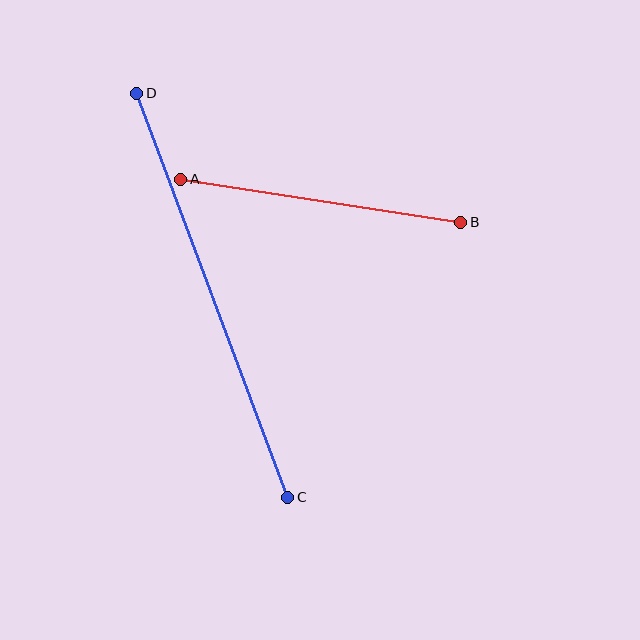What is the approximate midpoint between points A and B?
The midpoint is at approximately (321, 201) pixels.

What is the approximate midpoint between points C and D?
The midpoint is at approximately (212, 295) pixels.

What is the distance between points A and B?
The distance is approximately 283 pixels.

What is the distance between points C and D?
The distance is approximately 431 pixels.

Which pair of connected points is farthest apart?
Points C and D are farthest apart.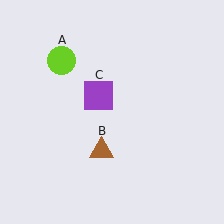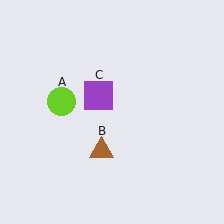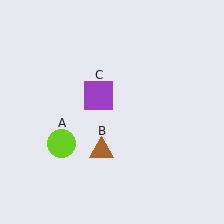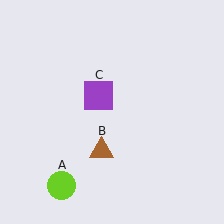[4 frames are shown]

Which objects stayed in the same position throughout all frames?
Brown triangle (object B) and purple square (object C) remained stationary.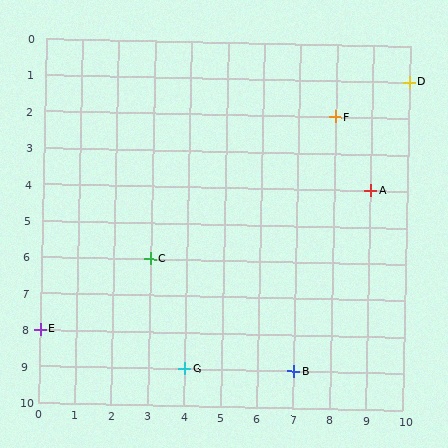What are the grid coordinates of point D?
Point D is at grid coordinates (10, 1).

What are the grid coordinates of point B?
Point B is at grid coordinates (7, 9).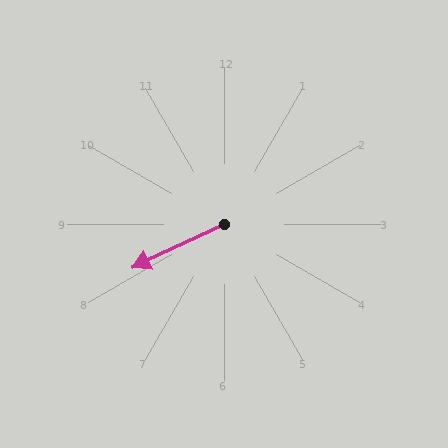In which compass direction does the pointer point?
Southwest.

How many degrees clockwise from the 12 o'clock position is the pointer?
Approximately 245 degrees.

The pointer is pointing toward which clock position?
Roughly 8 o'clock.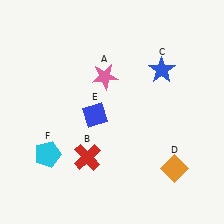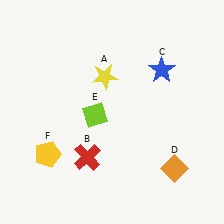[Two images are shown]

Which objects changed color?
A changed from pink to yellow. E changed from blue to lime. F changed from cyan to yellow.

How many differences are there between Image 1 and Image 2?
There are 3 differences between the two images.